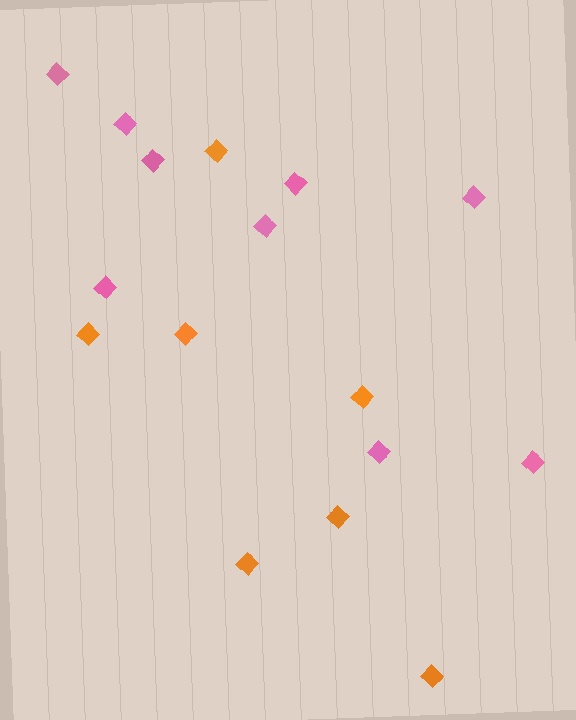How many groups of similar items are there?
There are 2 groups: one group of orange diamonds (7) and one group of pink diamonds (9).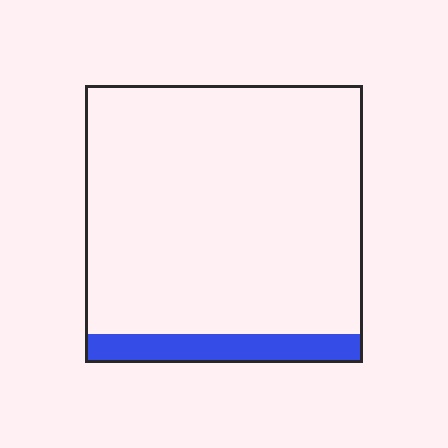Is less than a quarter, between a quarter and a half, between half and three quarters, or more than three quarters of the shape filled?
Less than a quarter.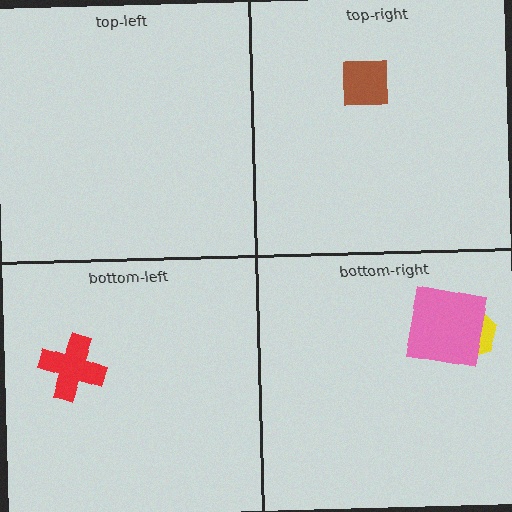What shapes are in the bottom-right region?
The yellow hexagon, the pink square.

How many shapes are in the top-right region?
1.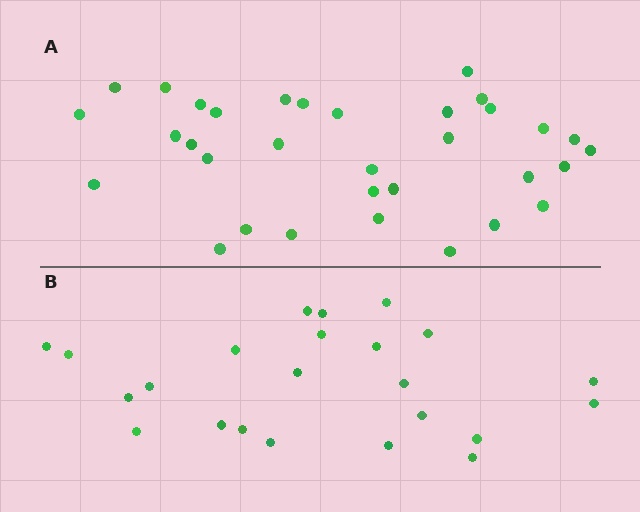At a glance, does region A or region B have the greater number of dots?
Region A (the top region) has more dots.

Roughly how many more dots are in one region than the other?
Region A has roughly 10 or so more dots than region B.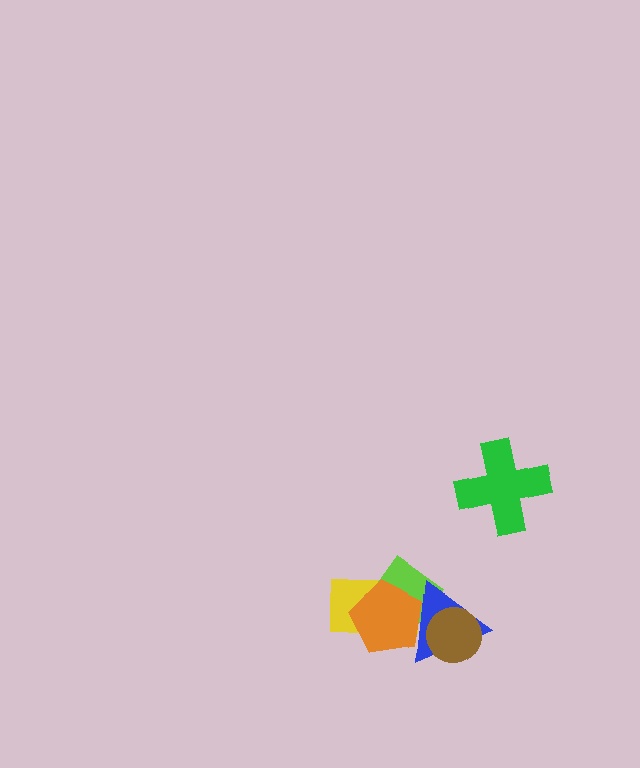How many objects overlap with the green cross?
0 objects overlap with the green cross.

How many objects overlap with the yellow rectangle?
3 objects overlap with the yellow rectangle.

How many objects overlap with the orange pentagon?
3 objects overlap with the orange pentagon.